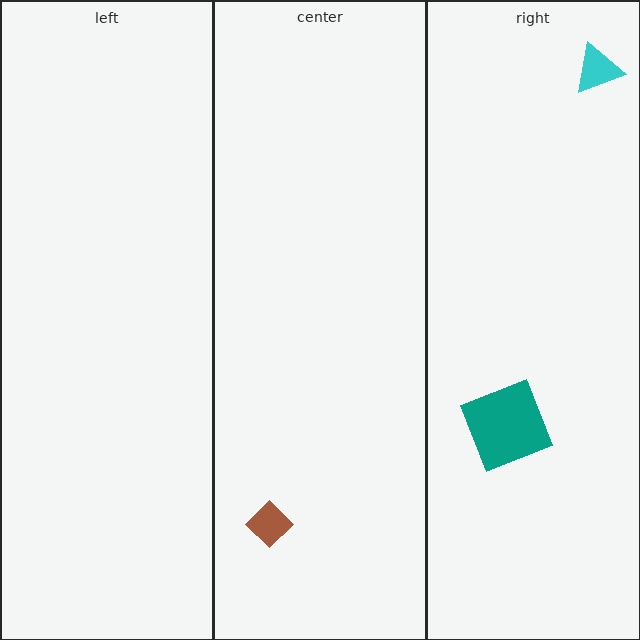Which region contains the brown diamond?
The center region.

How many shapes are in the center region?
1.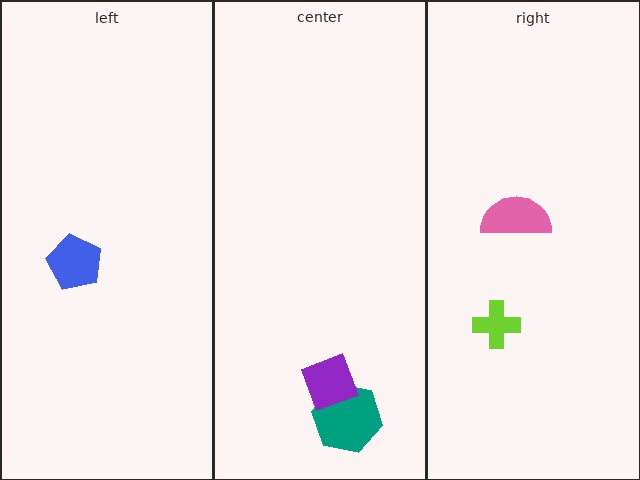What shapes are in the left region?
The blue pentagon.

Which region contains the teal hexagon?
The center region.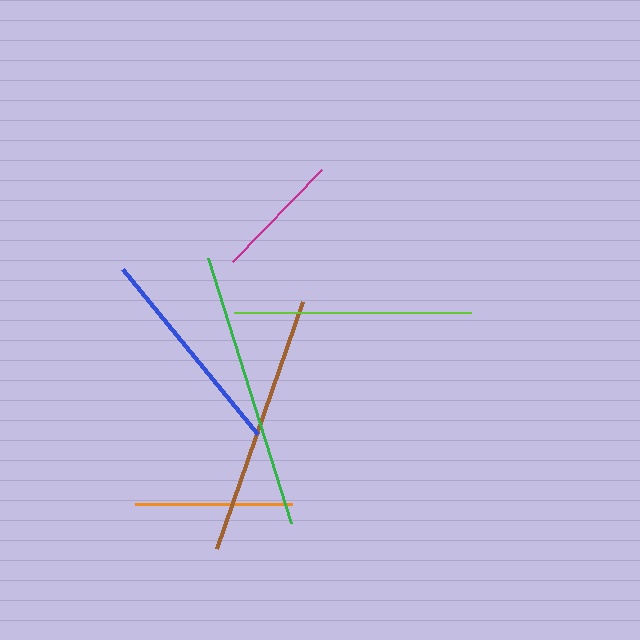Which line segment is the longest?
The green line is the longest at approximately 277 pixels.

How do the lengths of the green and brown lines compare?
The green and brown lines are approximately the same length.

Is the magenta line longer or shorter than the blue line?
The blue line is longer than the magenta line.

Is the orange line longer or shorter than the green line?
The green line is longer than the orange line.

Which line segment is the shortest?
The magenta line is the shortest at approximately 128 pixels.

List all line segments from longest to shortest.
From longest to shortest: green, brown, lime, blue, orange, magenta.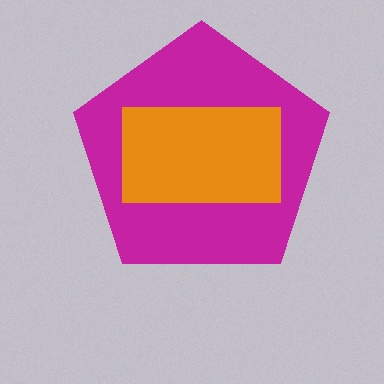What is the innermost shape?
The orange rectangle.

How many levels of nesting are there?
2.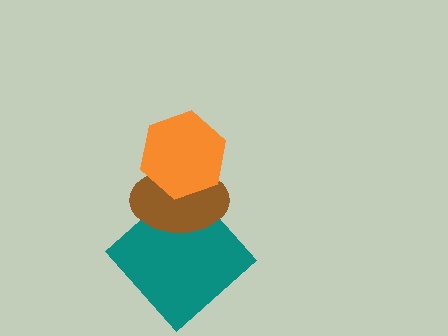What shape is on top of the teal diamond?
The brown ellipse is on top of the teal diamond.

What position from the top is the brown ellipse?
The brown ellipse is 2nd from the top.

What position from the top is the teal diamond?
The teal diamond is 3rd from the top.